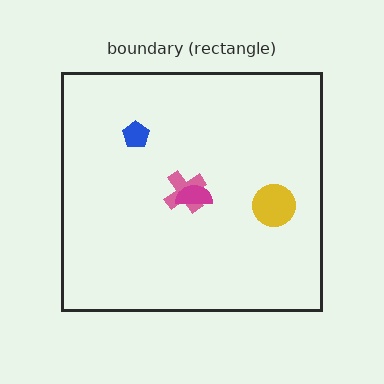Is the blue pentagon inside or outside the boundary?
Inside.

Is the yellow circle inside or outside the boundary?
Inside.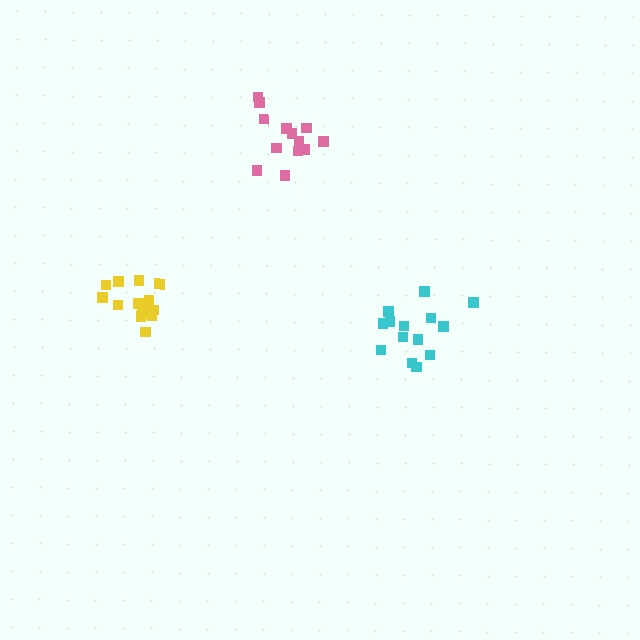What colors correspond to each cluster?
The clusters are colored: cyan, pink, yellow.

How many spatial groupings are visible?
There are 3 spatial groupings.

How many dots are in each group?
Group 1: 14 dots, Group 2: 13 dots, Group 3: 14 dots (41 total).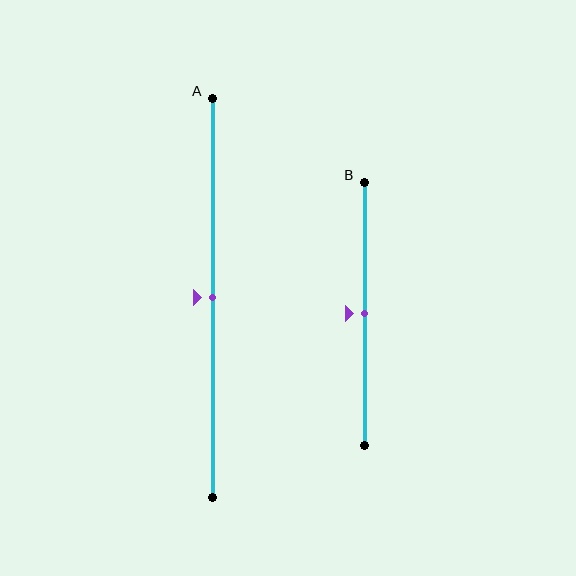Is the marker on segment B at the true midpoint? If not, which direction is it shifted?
Yes, the marker on segment B is at the true midpoint.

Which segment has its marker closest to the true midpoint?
Segment A has its marker closest to the true midpoint.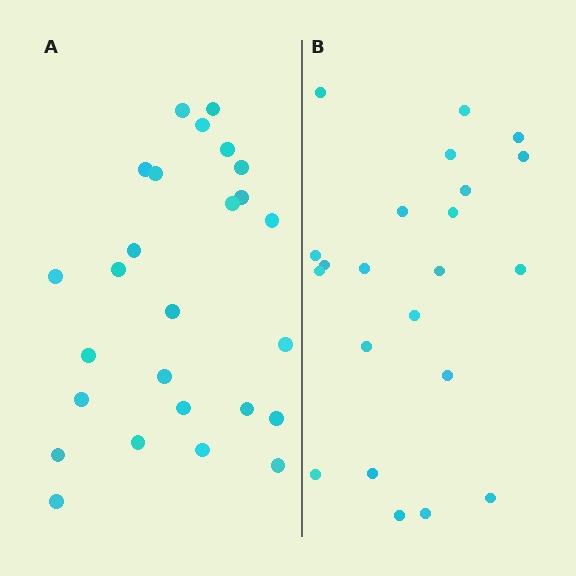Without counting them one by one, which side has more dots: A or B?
Region A (the left region) has more dots.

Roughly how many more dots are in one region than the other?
Region A has about 4 more dots than region B.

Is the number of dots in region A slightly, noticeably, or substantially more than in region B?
Region A has only slightly more — the two regions are fairly close. The ratio is roughly 1.2 to 1.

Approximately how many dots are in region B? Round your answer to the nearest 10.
About 20 dots. (The exact count is 22, which rounds to 20.)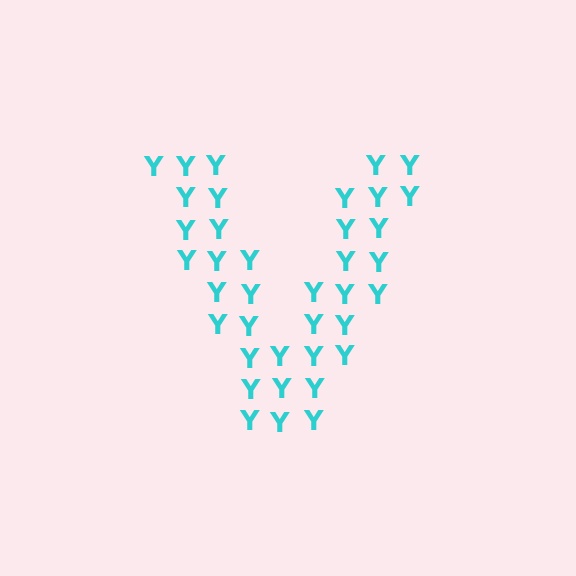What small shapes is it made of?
It is made of small letter Y's.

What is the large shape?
The large shape is the letter V.